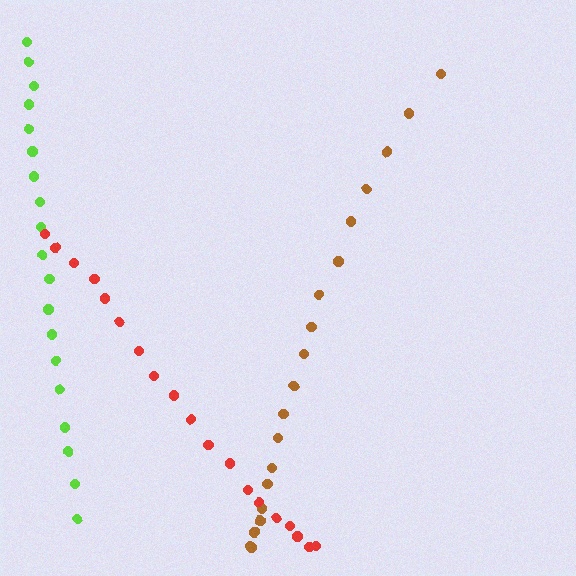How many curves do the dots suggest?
There are 3 distinct paths.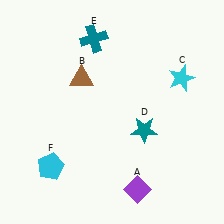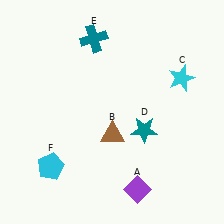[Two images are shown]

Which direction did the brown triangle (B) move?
The brown triangle (B) moved down.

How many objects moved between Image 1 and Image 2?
1 object moved between the two images.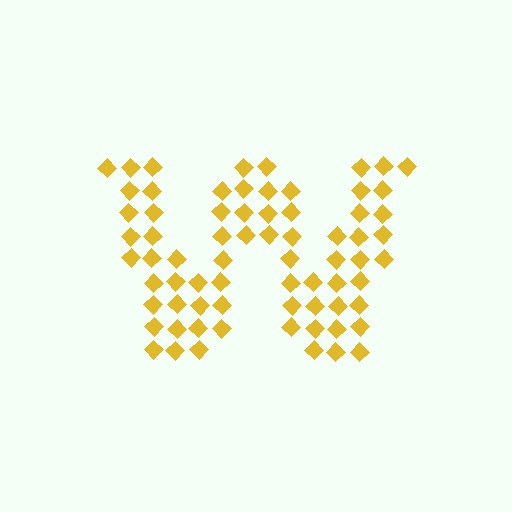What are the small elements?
The small elements are diamonds.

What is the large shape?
The large shape is the letter W.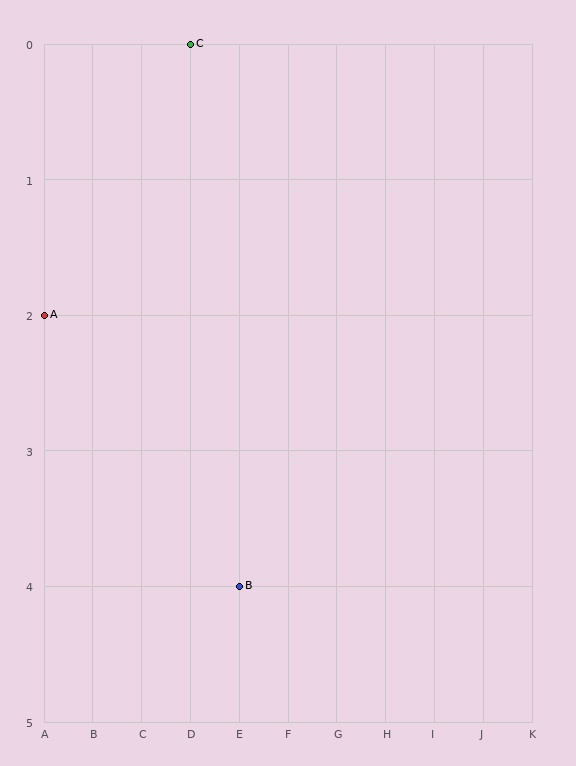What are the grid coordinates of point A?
Point A is at grid coordinates (A, 2).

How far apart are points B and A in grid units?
Points B and A are 4 columns and 2 rows apart (about 4.5 grid units diagonally).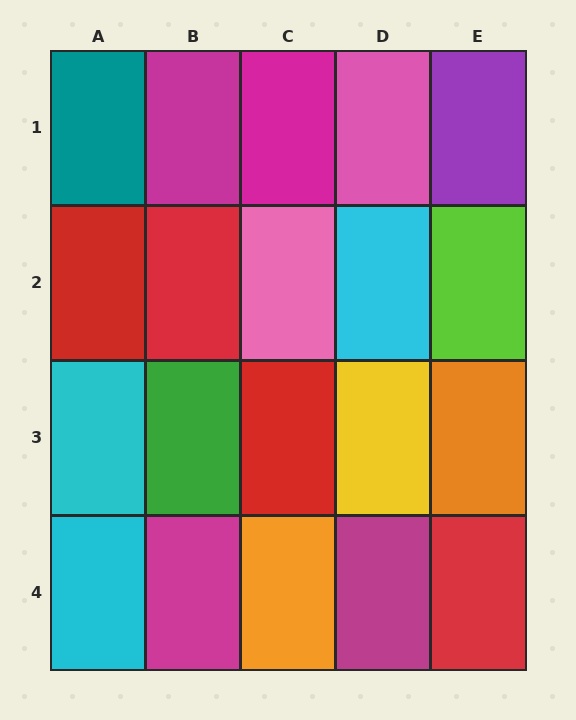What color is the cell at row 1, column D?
Pink.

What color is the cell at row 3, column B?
Green.